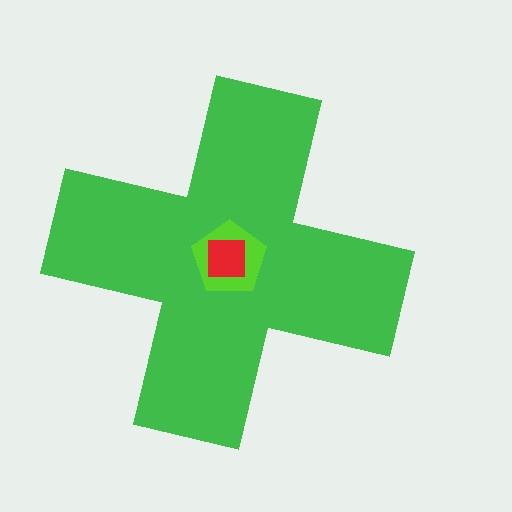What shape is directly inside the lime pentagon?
The red square.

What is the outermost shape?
The green cross.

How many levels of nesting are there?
3.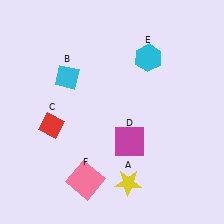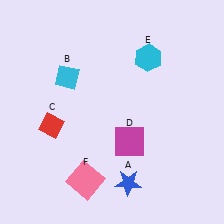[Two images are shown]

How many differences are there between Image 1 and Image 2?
There is 1 difference between the two images.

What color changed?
The star (A) changed from yellow in Image 1 to blue in Image 2.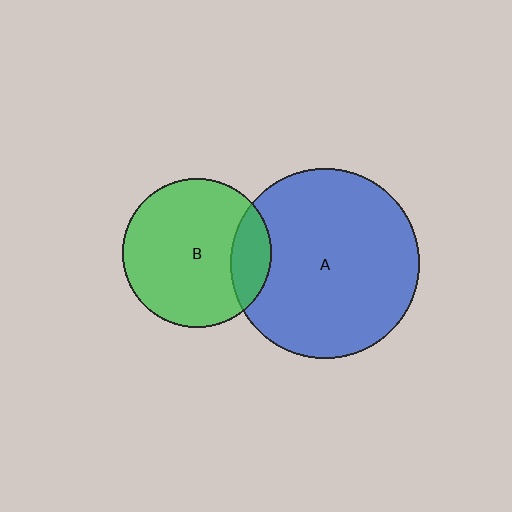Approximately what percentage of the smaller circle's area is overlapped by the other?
Approximately 20%.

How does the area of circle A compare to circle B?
Approximately 1.6 times.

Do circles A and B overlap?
Yes.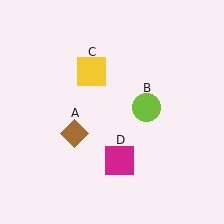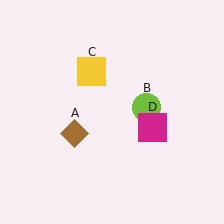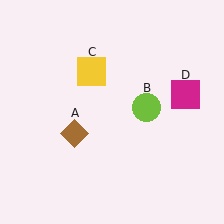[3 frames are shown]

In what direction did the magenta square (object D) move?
The magenta square (object D) moved up and to the right.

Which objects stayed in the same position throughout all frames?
Brown diamond (object A) and lime circle (object B) and yellow square (object C) remained stationary.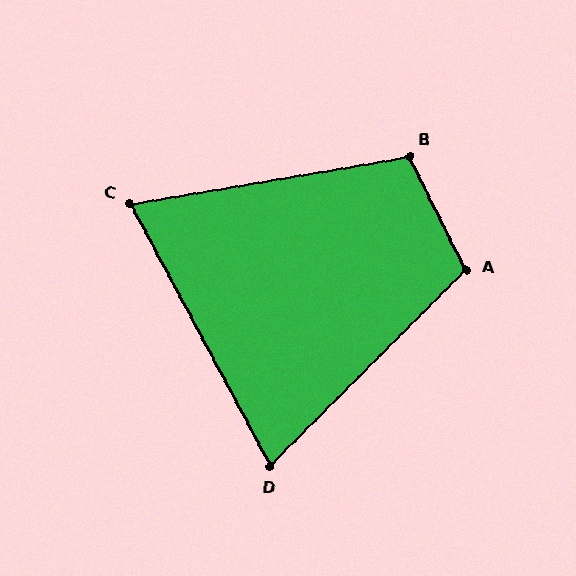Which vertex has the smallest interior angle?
C, at approximately 72 degrees.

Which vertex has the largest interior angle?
A, at approximately 108 degrees.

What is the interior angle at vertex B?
Approximately 107 degrees (obtuse).